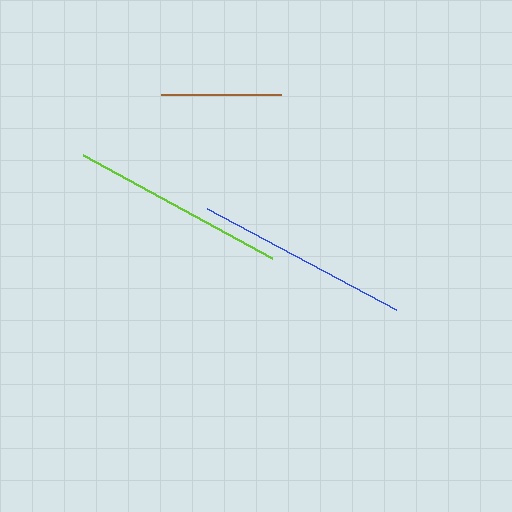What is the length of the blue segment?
The blue segment is approximately 214 pixels long.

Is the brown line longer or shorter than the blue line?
The blue line is longer than the brown line.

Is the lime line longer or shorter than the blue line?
The lime line is longer than the blue line.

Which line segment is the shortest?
The brown line is the shortest at approximately 119 pixels.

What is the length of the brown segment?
The brown segment is approximately 119 pixels long.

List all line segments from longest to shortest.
From longest to shortest: lime, blue, brown.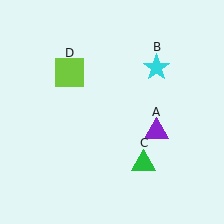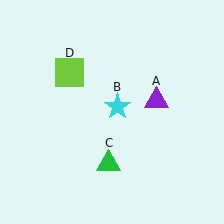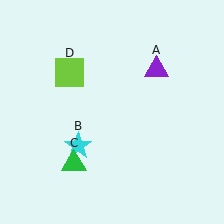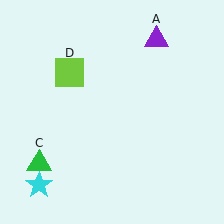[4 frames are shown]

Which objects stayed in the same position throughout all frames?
Lime square (object D) remained stationary.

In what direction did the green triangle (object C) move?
The green triangle (object C) moved left.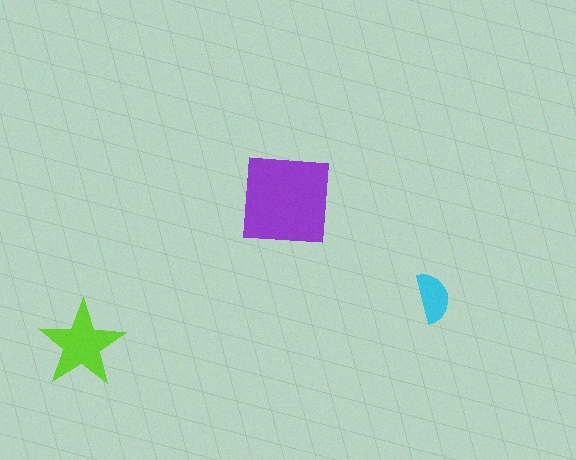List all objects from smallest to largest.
The cyan semicircle, the lime star, the purple square.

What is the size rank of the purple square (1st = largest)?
1st.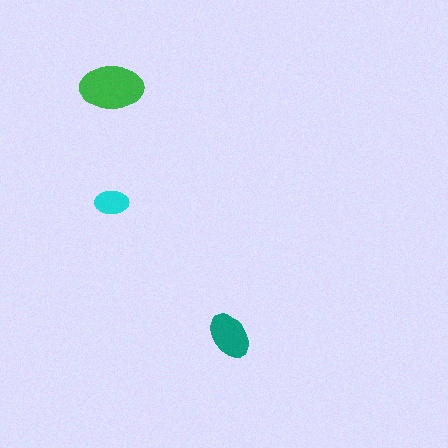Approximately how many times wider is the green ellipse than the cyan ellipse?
About 2 times wider.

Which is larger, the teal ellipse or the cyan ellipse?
The teal one.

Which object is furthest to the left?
The green ellipse is leftmost.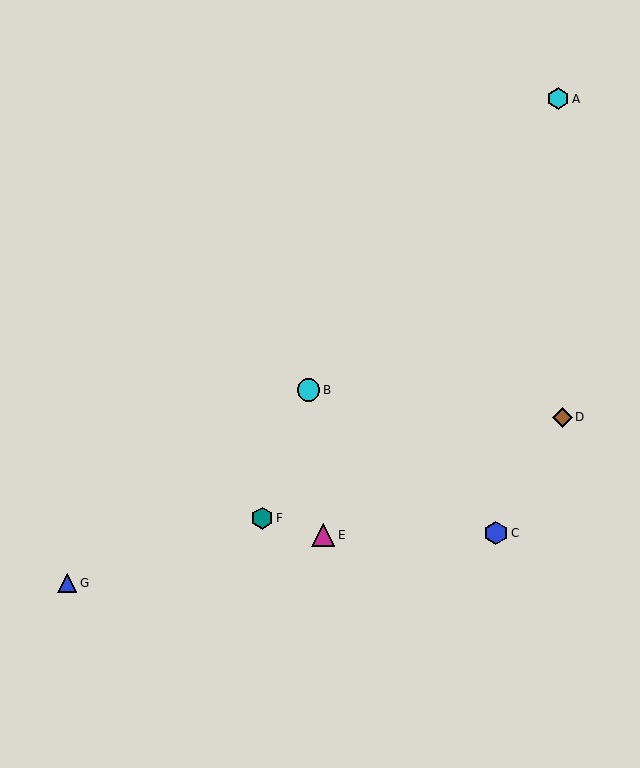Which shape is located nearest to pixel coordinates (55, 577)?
The blue triangle (labeled G) at (67, 583) is nearest to that location.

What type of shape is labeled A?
Shape A is a cyan hexagon.